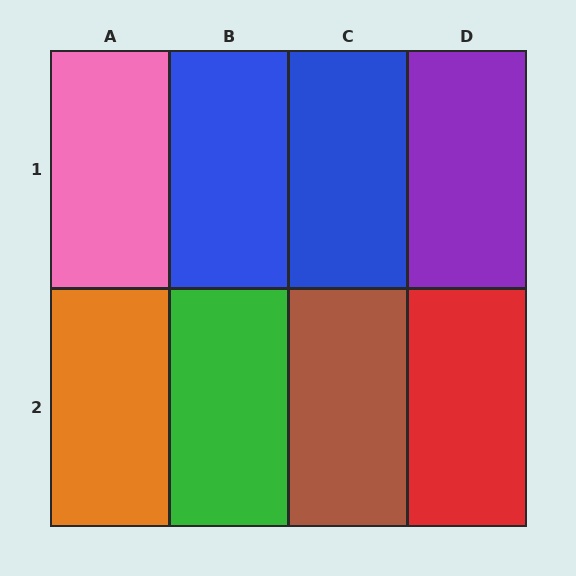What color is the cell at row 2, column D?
Red.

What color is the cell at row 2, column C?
Brown.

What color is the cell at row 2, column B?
Green.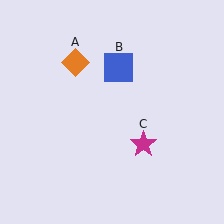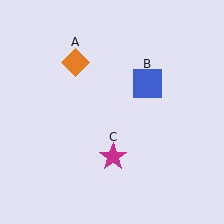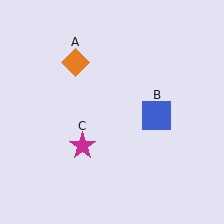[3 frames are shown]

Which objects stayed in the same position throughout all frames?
Orange diamond (object A) remained stationary.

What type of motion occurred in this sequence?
The blue square (object B), magenta star (object C) rotated clockwise around the center of the scene.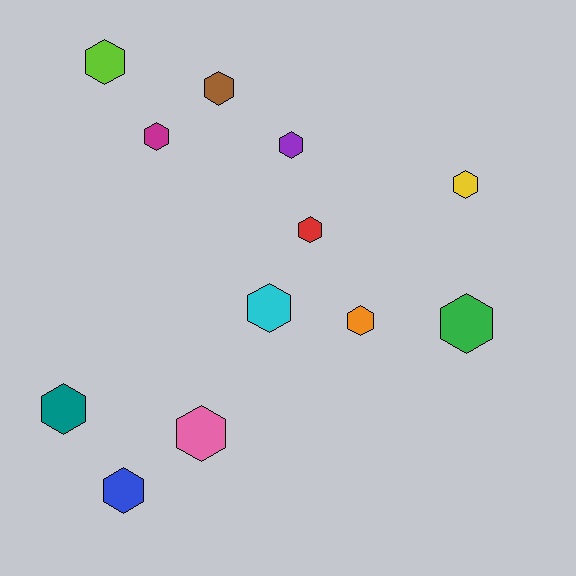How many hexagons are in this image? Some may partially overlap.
There are 12 hexagons.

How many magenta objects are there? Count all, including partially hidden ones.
There is 1 magenta object.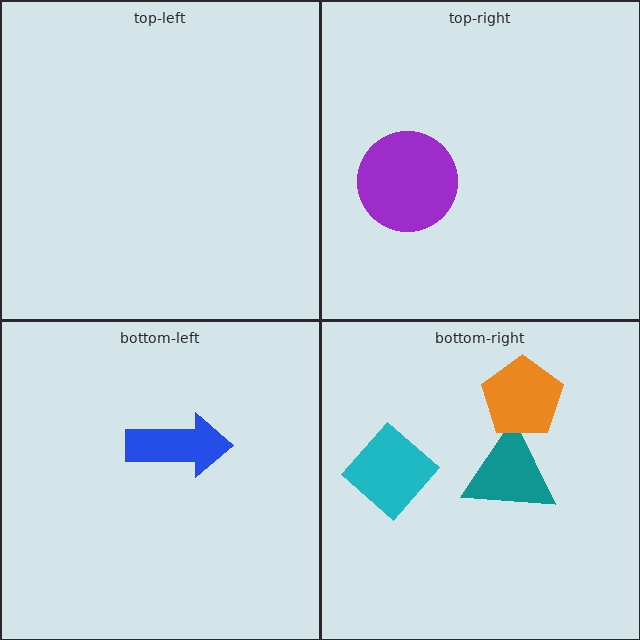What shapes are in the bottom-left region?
The blue arrow.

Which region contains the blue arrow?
The bottom-left region.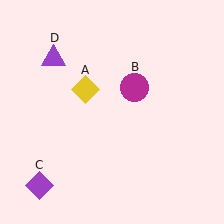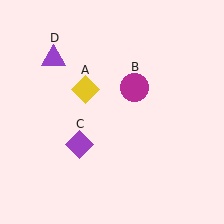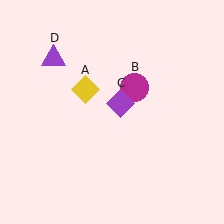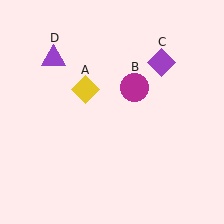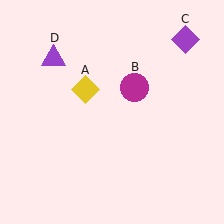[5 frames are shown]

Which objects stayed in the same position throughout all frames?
Yellow diamond (object A) and magenta circle (object B) and purple triangle (object D) remained stationary.